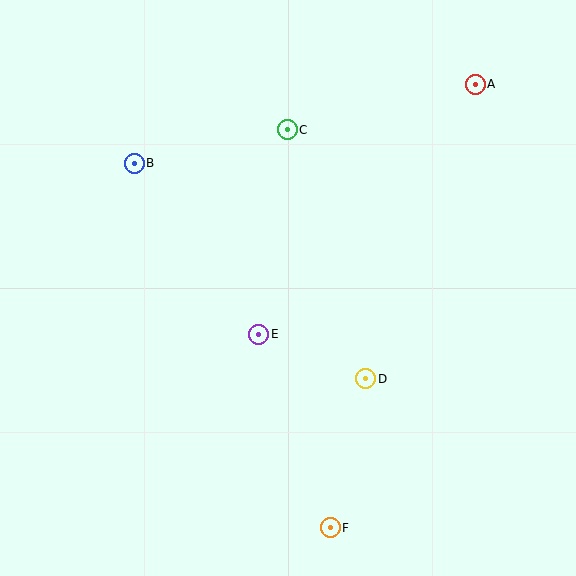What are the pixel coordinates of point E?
Point E is at (259, 334).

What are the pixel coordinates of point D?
Point D is at (366, 379).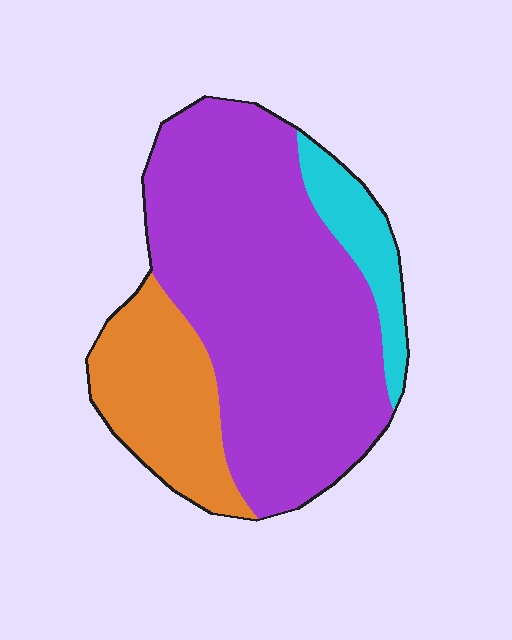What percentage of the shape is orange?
Orange covers roughly 20% of the shape.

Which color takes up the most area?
Purple, at roughly 65%.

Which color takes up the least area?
Cyan, at roughly 10%.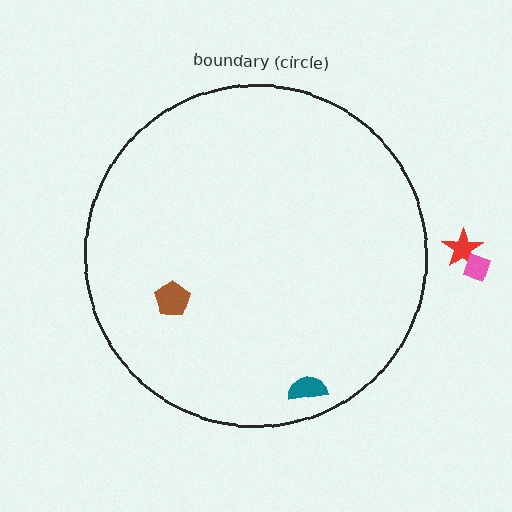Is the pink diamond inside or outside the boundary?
Outside.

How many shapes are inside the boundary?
2 inside, 2 outside.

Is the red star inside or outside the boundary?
Outside.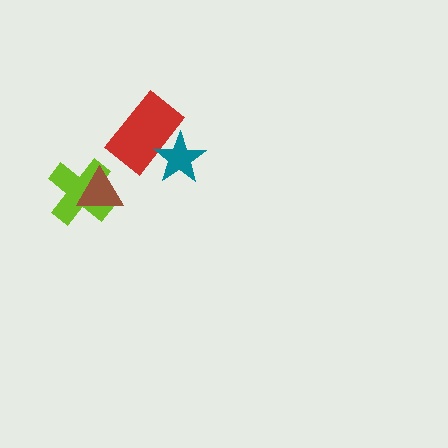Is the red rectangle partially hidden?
Yes, it is partially covered by another shape.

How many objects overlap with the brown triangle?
1 object overlaps with the brown triangle.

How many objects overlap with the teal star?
1 object overlaps with the teal star.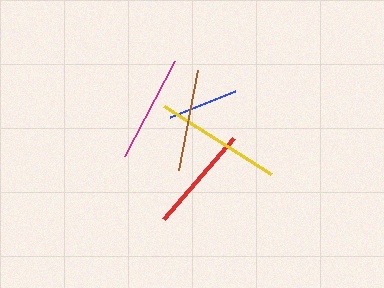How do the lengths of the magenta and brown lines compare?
The magenta and brown lines are approximately the same length.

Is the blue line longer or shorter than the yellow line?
The yellow line is longer than the blue line.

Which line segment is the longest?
The yellow line is the longest at approximately 127 pixels.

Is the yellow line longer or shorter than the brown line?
The yellow line is longer than the brown line.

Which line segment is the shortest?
The blue line is the shortest at approximately 70 pixels.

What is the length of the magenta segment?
The magenta segment is approximately 107 pixels long.